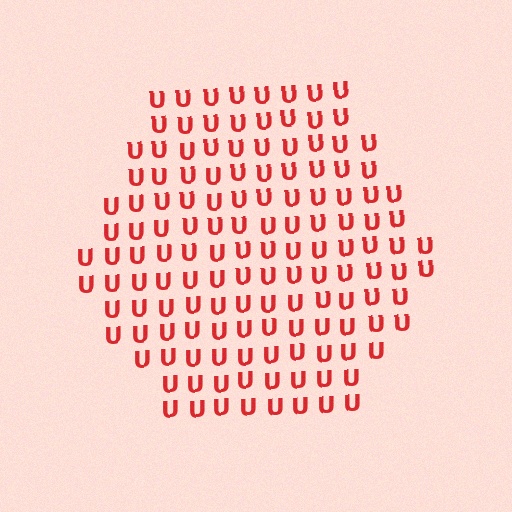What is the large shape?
The large shape is a hexagon.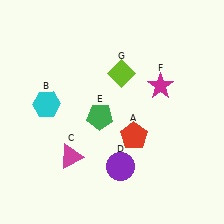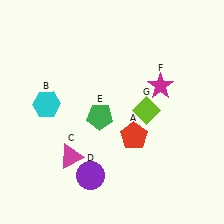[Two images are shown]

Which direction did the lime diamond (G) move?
The lime diamond (G) moved down.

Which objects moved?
The objects that moved are: the purple circle (D), the lime diamond (G).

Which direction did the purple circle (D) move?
The purple circle (D) moved left.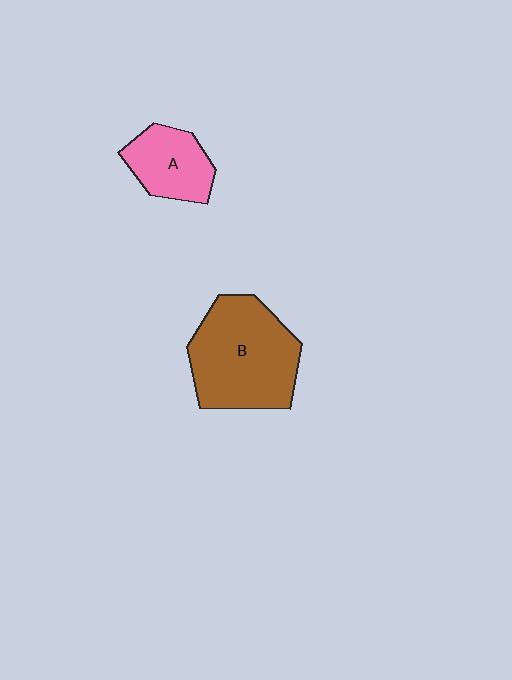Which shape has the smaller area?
Shape A (pink).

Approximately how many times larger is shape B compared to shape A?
Approximately 2.0 times.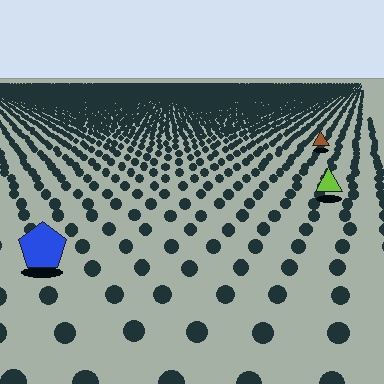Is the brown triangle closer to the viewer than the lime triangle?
No. The lime triangle is closer — you can tell from the texture gradient: the ground texture is coarser near it.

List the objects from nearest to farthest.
From nearest to farthest: the blue pentagon, the lime triangle, the brown triangle.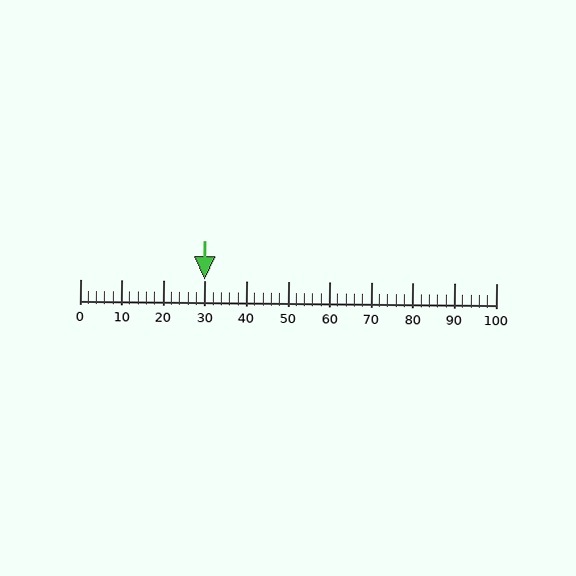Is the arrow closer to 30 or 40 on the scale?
The arrow is closer to 30.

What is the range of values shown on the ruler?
The ruler shows values from 0 to 100.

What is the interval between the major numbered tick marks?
The major tick marks are spaced 10 units apart.